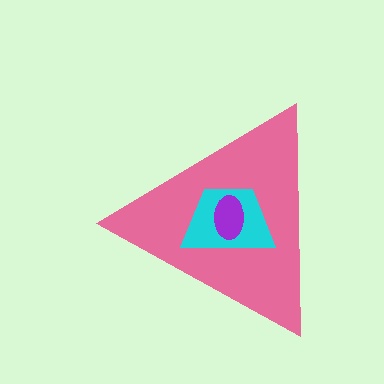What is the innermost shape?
The purple ellipse.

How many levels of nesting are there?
3.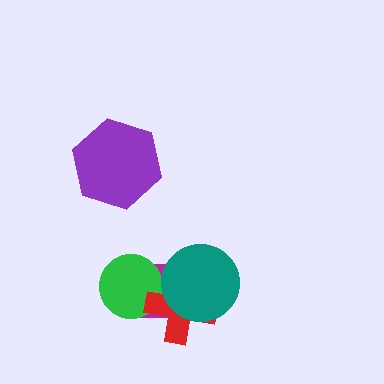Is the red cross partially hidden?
Yes, it is partially covered by another shape.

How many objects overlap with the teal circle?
2 objects overlap with the teal circle.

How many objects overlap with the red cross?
3 objects overlap with the red cross.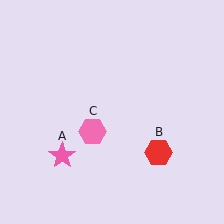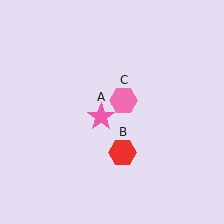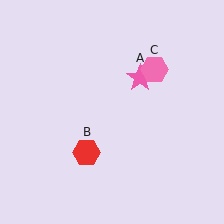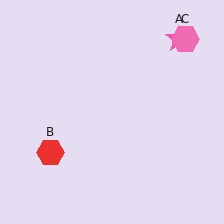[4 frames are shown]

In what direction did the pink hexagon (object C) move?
The pink hexagon (object C) moved up and to the right.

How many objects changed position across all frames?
3 objects changed position: pink star (object A), red hexagon (object B), pink hexagon (object C).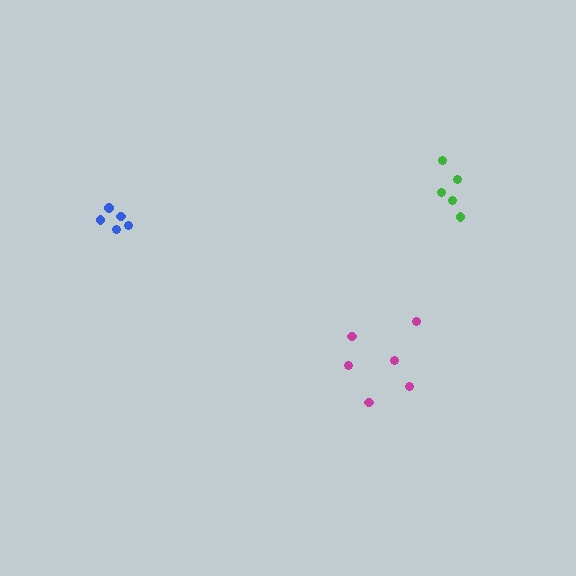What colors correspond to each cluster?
The clusters are colored: blue, magenta, green.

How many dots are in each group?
Group 1: 5 dots, Group 2: 6 dots, Group 3: 5 dots (16 total).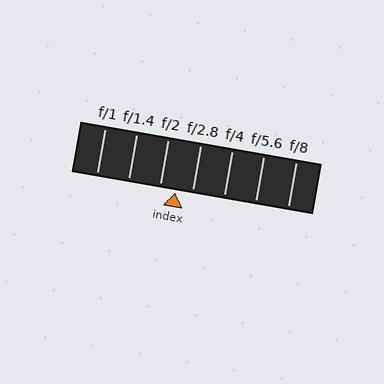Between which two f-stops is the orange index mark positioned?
The index mark is between f/2 and f/2.8.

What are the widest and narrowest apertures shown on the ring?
The widest aperture shown is f/1 and the narrowest is f/8.